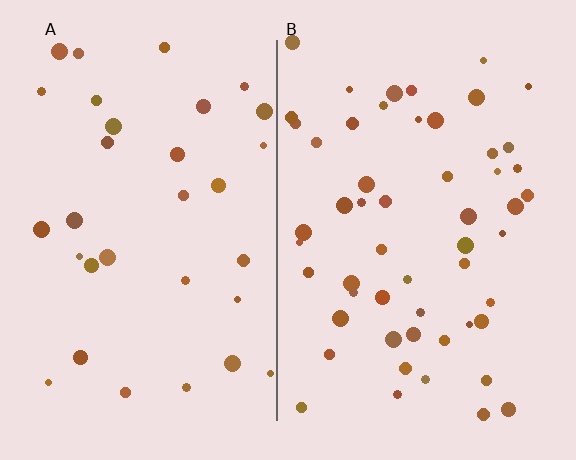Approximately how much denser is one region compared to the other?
Approximately 1.7× — region B over region A.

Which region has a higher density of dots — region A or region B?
B (the right).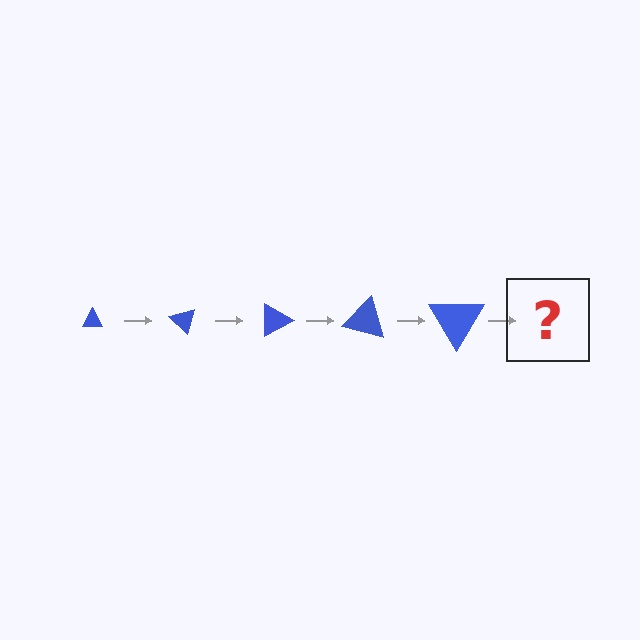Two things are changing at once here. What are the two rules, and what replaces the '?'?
The two rules are that the triangle grows larger each step and it rotates 45 degrees each step. The '?' should be a triangle, larger than the previous one and rotated 225 degrees from the start.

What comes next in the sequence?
The next element should be a triangle, larger than the previous one and rotated 225 degrees from the start.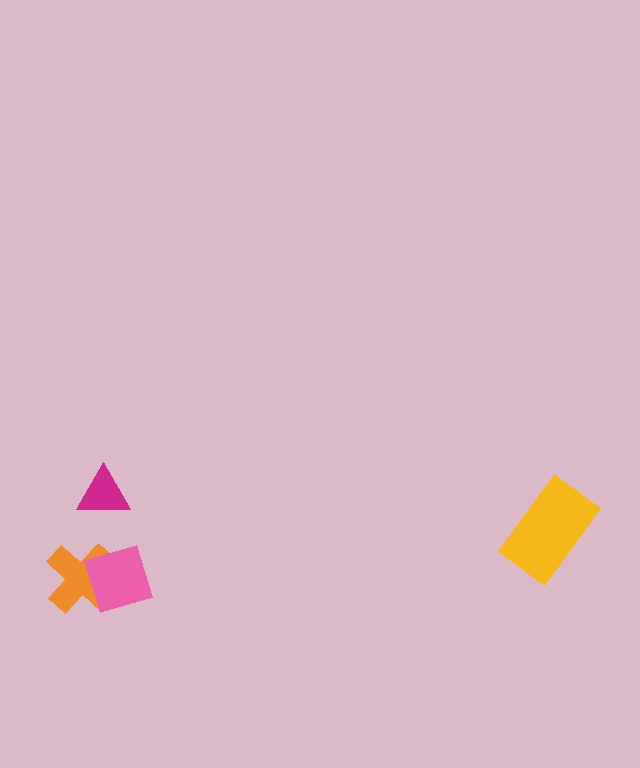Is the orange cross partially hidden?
Yes, it is partially covered by another shape.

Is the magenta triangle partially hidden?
No, no other shape covers it.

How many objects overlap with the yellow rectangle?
0 objects overlap with the yellow rectangle.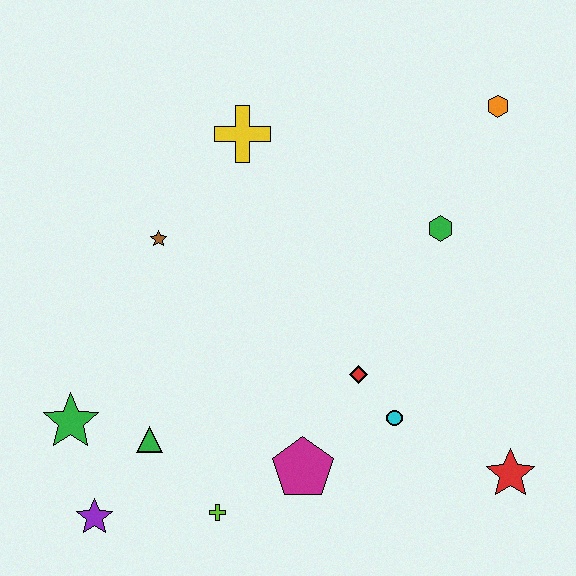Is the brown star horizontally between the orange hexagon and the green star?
Yes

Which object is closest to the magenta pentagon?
The lime cross is closest to the magenta pentagon.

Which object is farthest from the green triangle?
The orange hexagon is farthest from the green triangle.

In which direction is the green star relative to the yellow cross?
The green star is below the yellow cross.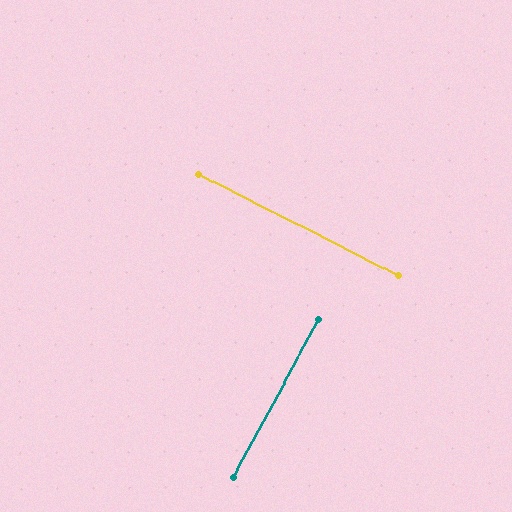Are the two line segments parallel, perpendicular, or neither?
Perpendicular — they meet at approximately 89°.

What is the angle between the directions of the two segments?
Approximately 89 degrees.